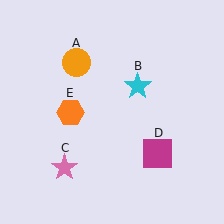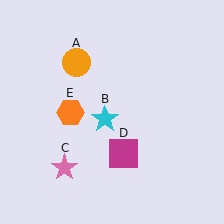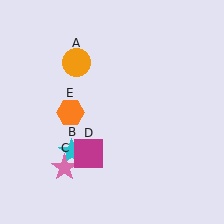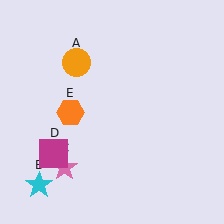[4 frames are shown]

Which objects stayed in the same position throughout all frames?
Orange circle (object A) and pink star (object C) and orange hexagon (object E) remained stationary.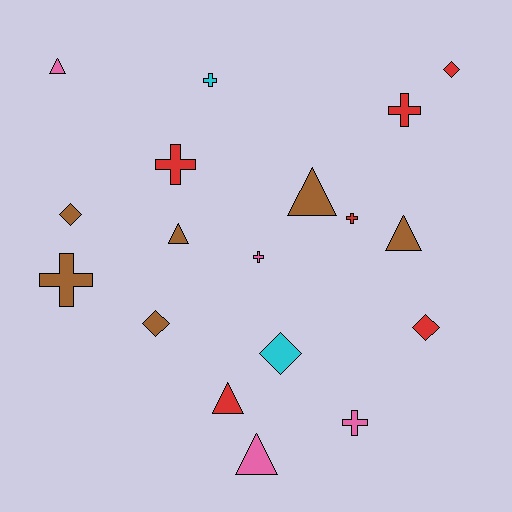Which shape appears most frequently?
Cross, with 7 objects.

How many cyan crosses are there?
There is 1 cyan cross.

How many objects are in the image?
There are 18 objects.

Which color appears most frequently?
Red, with 6 objects.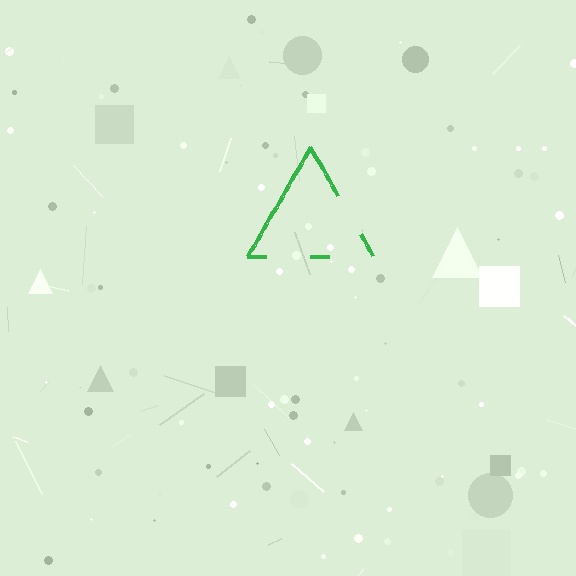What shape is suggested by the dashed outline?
The dashed outline suggests a triangle.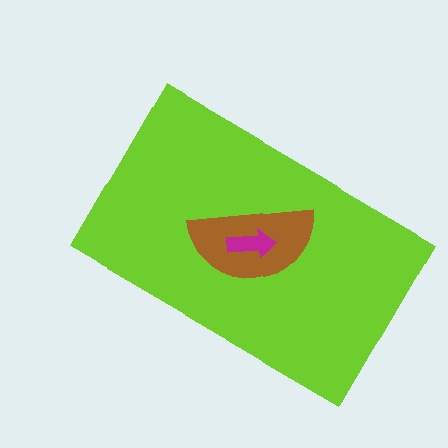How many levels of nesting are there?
3.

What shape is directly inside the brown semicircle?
The magenta arrow.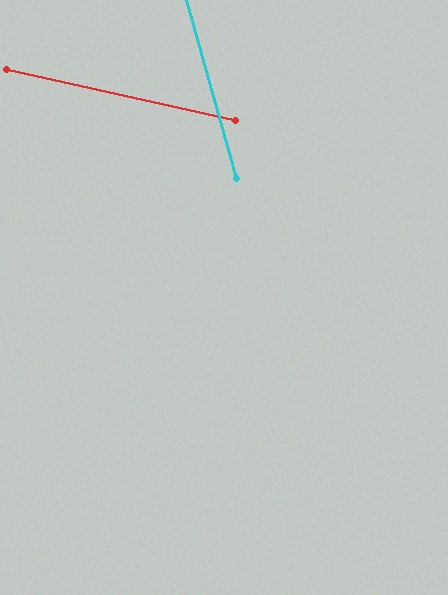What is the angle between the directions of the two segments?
Approximately 62 degrees.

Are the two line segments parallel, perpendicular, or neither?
Neither parallel nor perpendicular — they differ by about 62°.